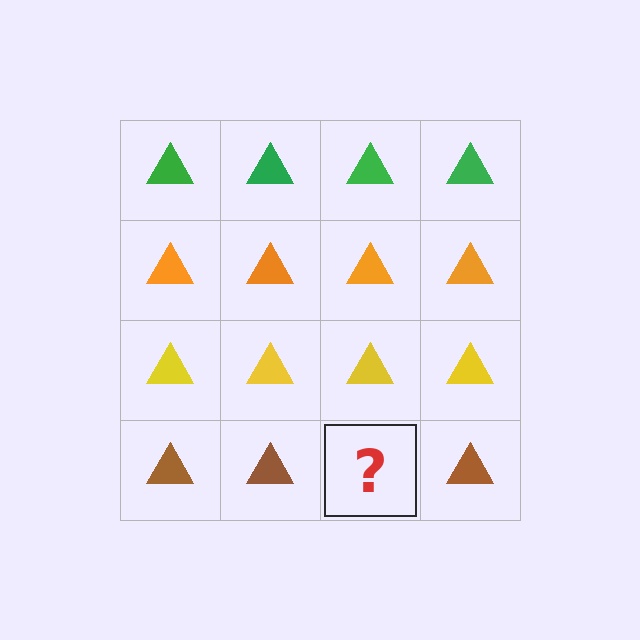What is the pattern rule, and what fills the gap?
The rule is that each row has a consistent color. The gap should be filled with a brown triangle.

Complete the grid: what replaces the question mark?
The question mark should be replaced with a brown triangle.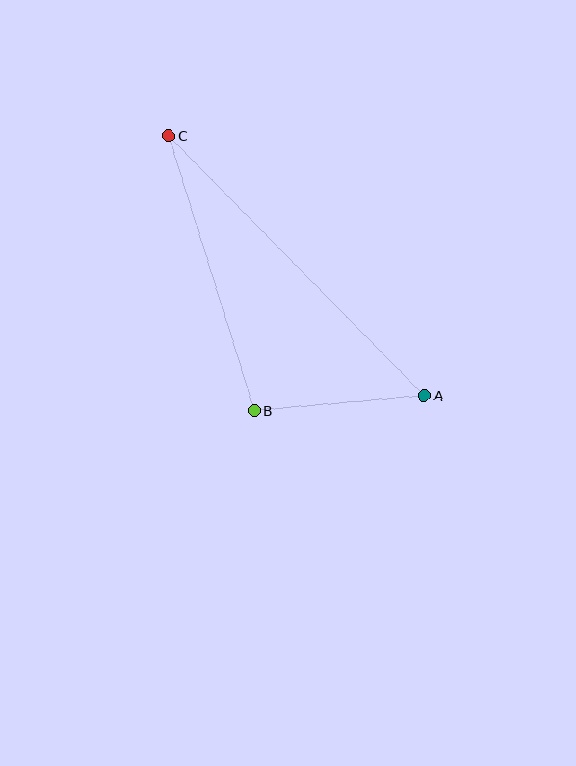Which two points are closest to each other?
Points A and B are closest to each other.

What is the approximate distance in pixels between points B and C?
The distance between B and C is approximately 288 pixels.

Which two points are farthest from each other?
Points A and C are farthest from each other.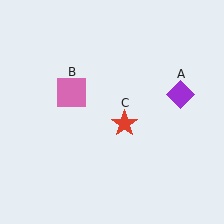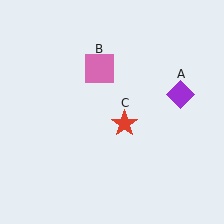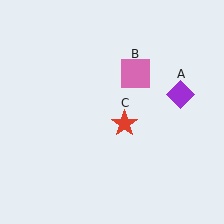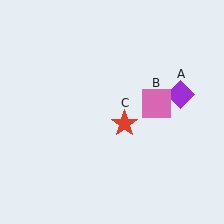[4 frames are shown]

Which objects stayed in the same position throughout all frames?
Purple diamond (object A) and red star (object C) remained stationary.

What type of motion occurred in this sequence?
The pink square (object B) rotated clockwise around the center of the scene.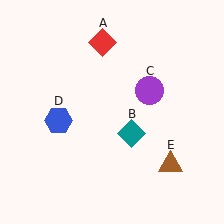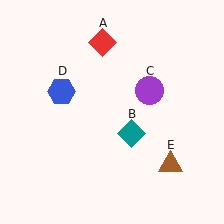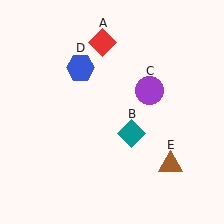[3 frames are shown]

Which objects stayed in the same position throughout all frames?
Red diamond (object A) and teal diamond (object B) and purple circle (object C) and brown triangle (object E) remained stationary.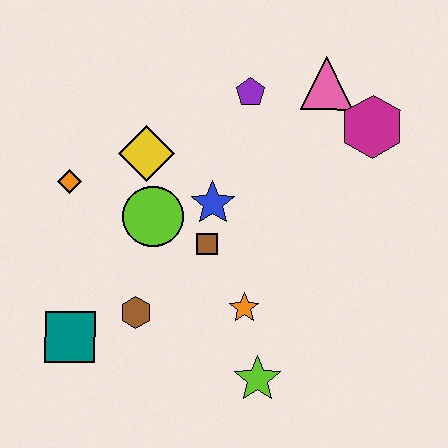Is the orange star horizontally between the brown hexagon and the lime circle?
No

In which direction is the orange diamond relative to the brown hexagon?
The orange diamond is above the brown hexagon.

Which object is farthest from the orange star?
The pink triangle is farthest from the orange star.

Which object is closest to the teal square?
The brown hexagon is closest to the teal square.